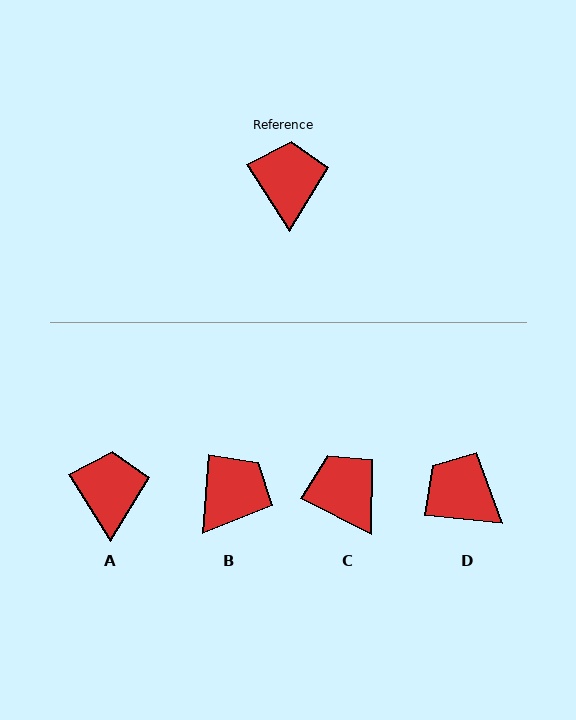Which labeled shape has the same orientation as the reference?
A.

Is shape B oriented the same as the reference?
No, it is off by about 37 degrees.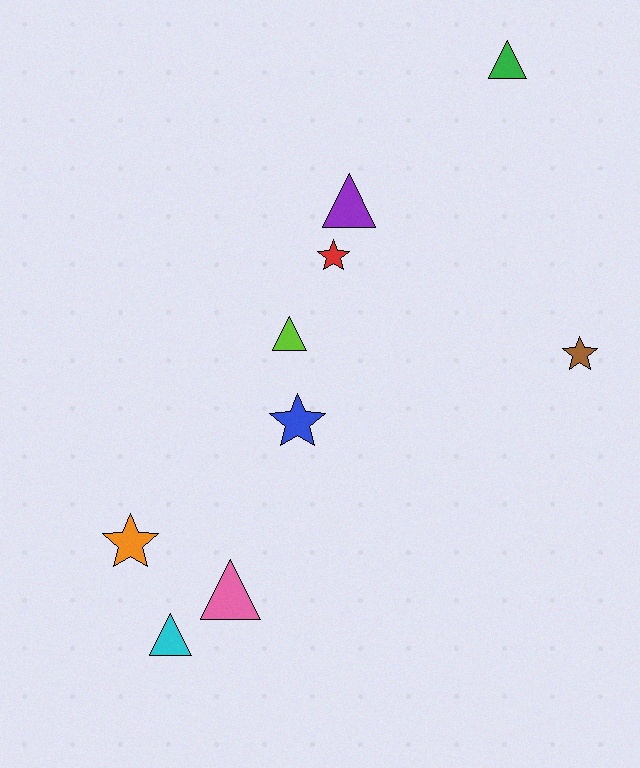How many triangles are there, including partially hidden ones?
There are 5 triangles.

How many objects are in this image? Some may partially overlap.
There are 9 objects.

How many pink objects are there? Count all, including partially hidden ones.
There is 1 pink object.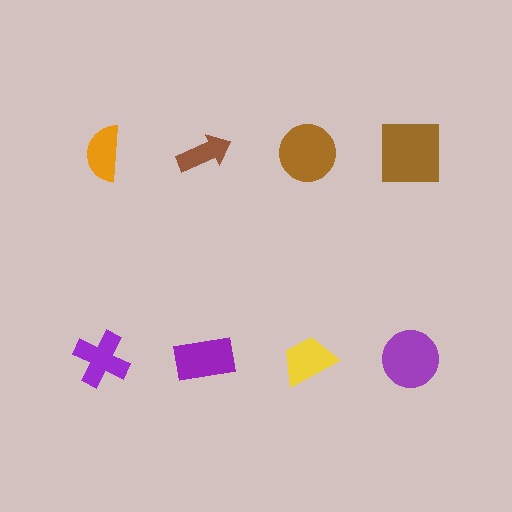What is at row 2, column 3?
A yellow trapezoid.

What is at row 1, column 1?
An orange semicircle.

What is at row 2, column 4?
A purple circle.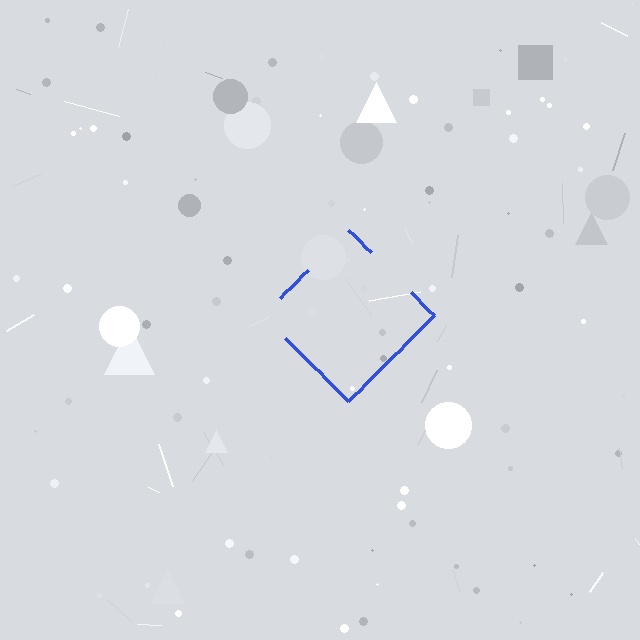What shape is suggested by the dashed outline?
The dashed outline suggests a diamond.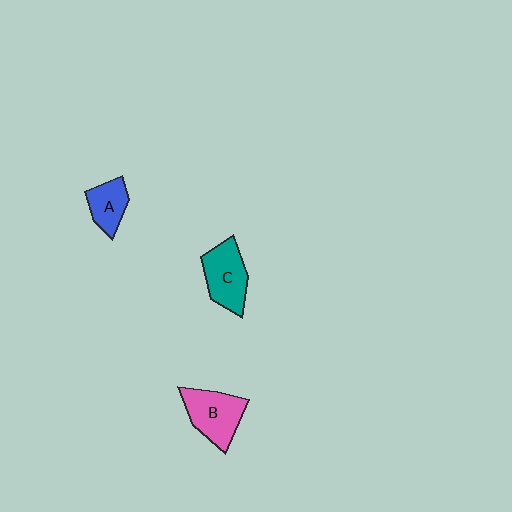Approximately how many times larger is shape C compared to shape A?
Approximately 1.5 times.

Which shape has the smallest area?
Shape A (blue).